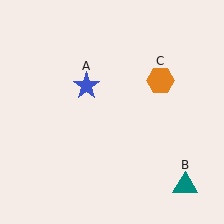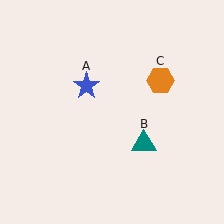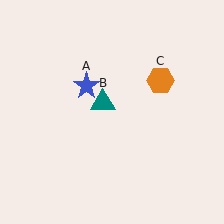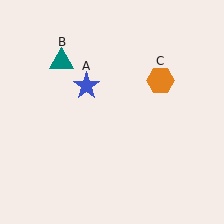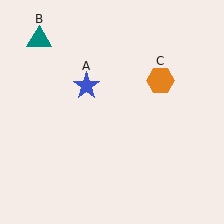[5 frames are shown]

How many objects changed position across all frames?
1 object changed position: teal triangle (object B).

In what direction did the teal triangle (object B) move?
The teal triangle (object B) moved up and to the left.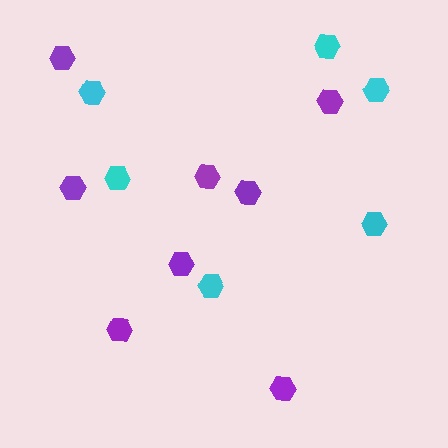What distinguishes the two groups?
There are 2 groups: one group of cyan hexagons (6) and one group of purple hexagons (8).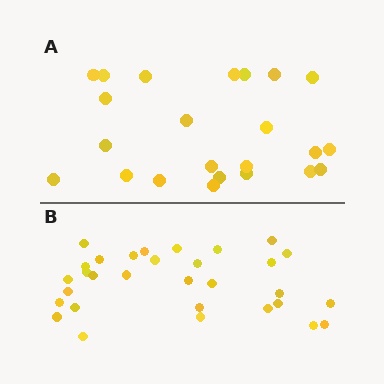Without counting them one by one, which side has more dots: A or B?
Region B (the bottom region) has more dots.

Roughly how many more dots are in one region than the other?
Region B has roughly 8 or so more dots than region A.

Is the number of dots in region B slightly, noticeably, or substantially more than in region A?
Region B has noticeably more, but not dramatically so. The ratio is roughly 1.3 to 1.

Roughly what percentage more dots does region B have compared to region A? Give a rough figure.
About 35% more.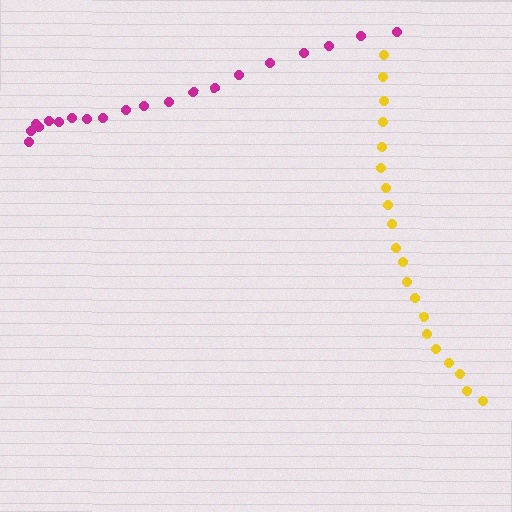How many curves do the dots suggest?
There are 2 distinct paths.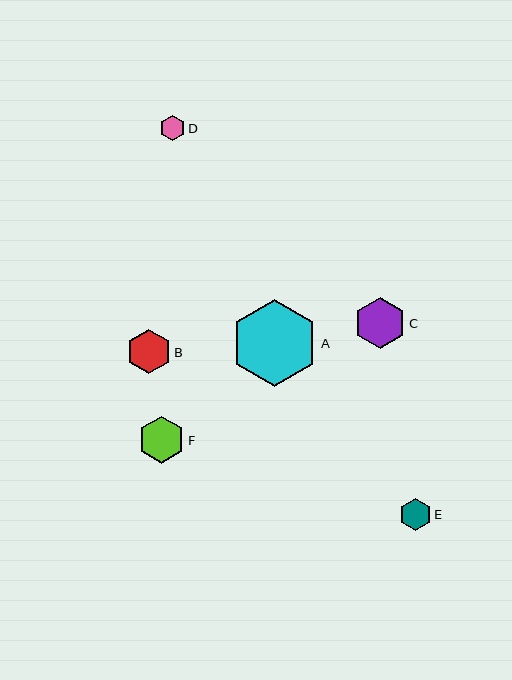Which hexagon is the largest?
Hexagon A is the largest with a size of approximately 87 pixels.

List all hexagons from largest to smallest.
From largest to smallest: A, C, F, B, E, D.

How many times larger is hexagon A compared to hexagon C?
Hexagon A is approximately 1.7 times the size of hexagon C.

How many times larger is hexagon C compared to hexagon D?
Hexagon C is approximately 2.0 times the size of hexagon D.